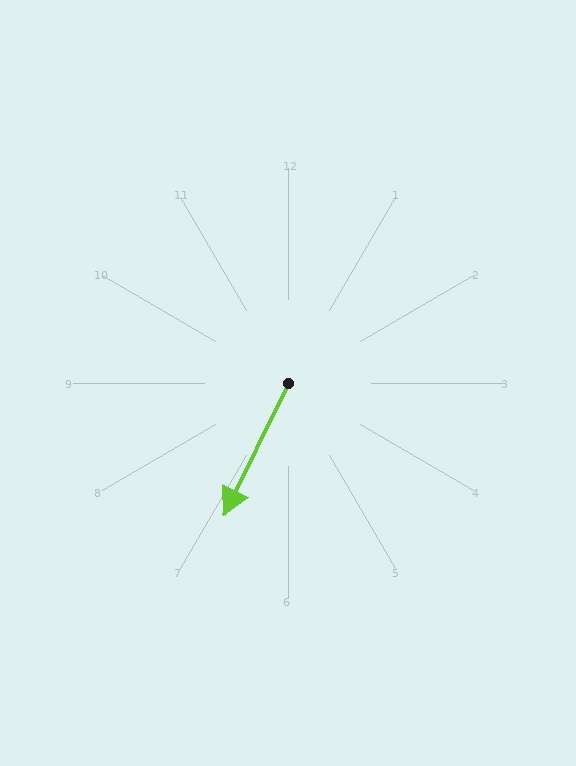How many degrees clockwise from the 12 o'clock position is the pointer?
Approximately 206 degrees.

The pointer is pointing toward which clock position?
Roughly 7 o'clock.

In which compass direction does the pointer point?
Southwest.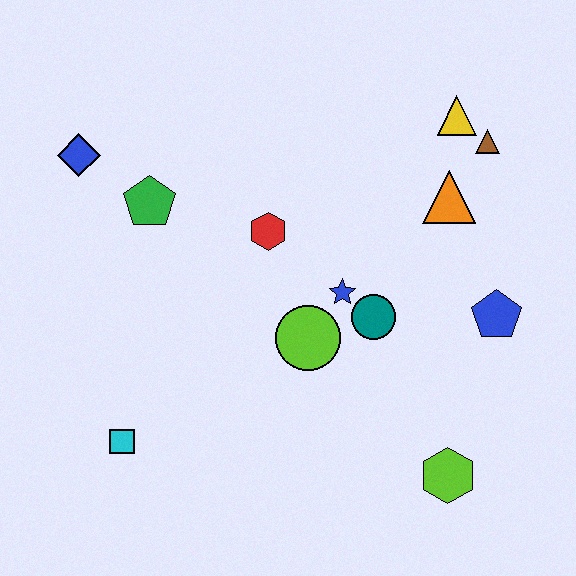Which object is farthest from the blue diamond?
The lime hexagon is farthest from the blue diamond.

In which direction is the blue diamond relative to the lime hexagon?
The blue diamond is to the left of the lime hexagon.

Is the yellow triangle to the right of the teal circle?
Yes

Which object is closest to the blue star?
The teal circle is closest to the blue star.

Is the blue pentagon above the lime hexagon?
Yes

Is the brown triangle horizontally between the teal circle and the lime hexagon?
No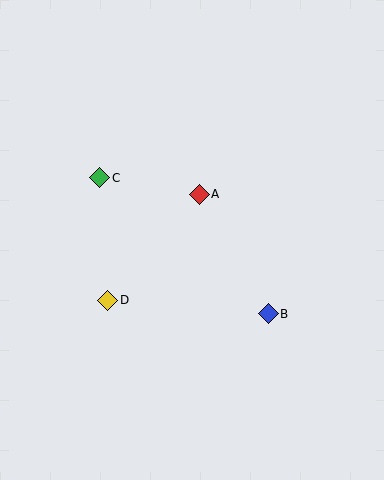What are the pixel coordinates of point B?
Point B is at (268, 314).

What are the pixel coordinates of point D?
Point D is at (108, 300).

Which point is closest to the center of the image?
Point A at (199, 194) is closest to the center.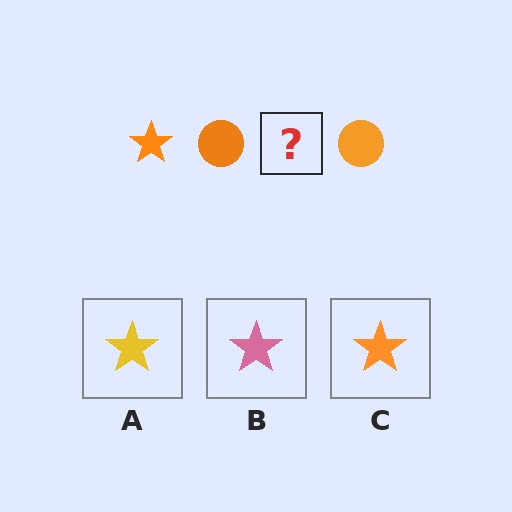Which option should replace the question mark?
Option C.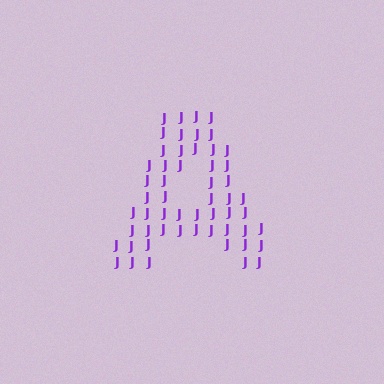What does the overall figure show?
The overall figure shows the letter A.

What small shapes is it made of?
It is made of small letter J's.